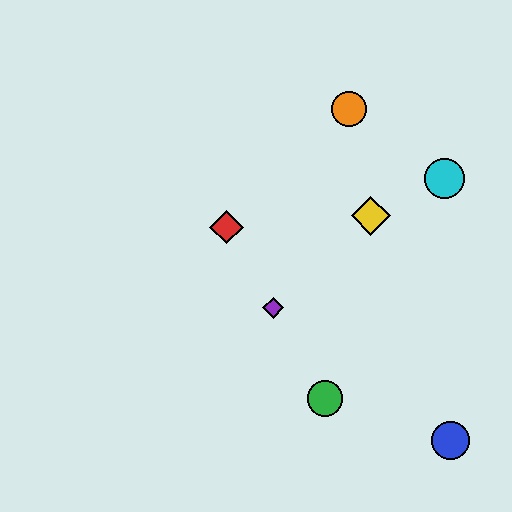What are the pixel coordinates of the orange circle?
The orange circle is at (349, 109).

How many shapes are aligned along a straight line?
3 shapes (the red diamond, the green circle, the purple diamond) are aligned along a straight line.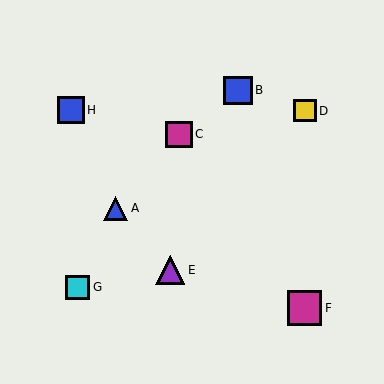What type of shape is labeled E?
Shape E is a purple triangle.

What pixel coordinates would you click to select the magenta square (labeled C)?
Click at (179, 134) to select the magenta square C.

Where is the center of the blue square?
The center of the blue square is at (238, 90).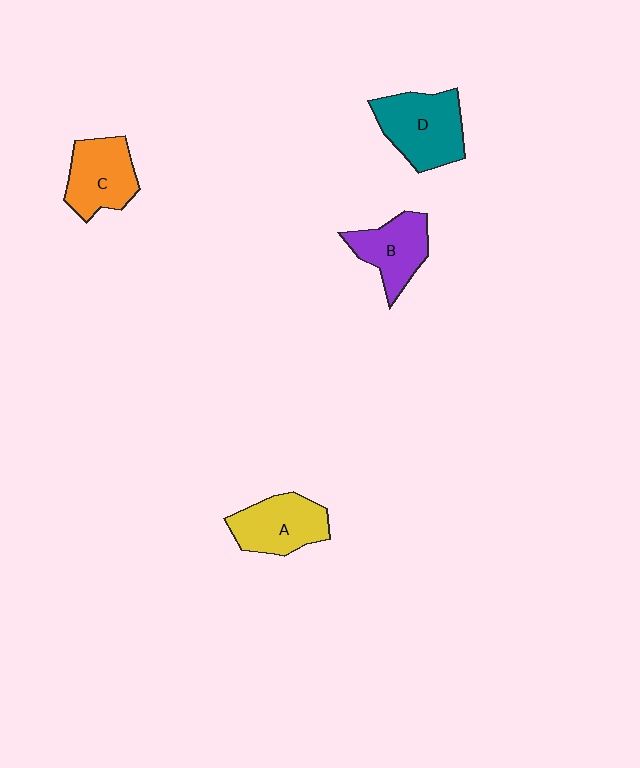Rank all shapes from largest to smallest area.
From largest to smallest: D (teal), C (orange), A (yellow), B (purple).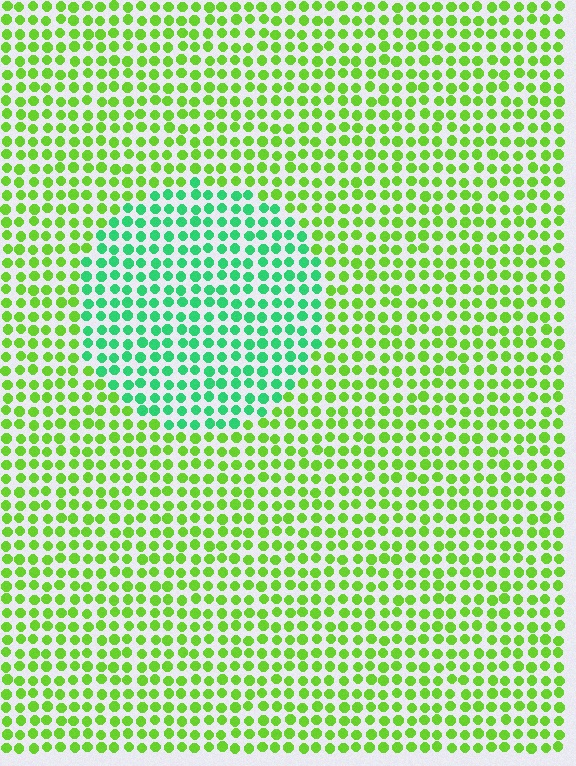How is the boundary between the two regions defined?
The boundary is defined purely by a slight shift in hue (about 46 degrees). Spacing, size, and orientation are identical on both sides.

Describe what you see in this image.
The image is filled with small lime elements in a uniform arrangement. A circle-shaped region is visible where the elements are tinted to a slightly different hue, forming a subtle color boundary.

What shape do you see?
I see a circle.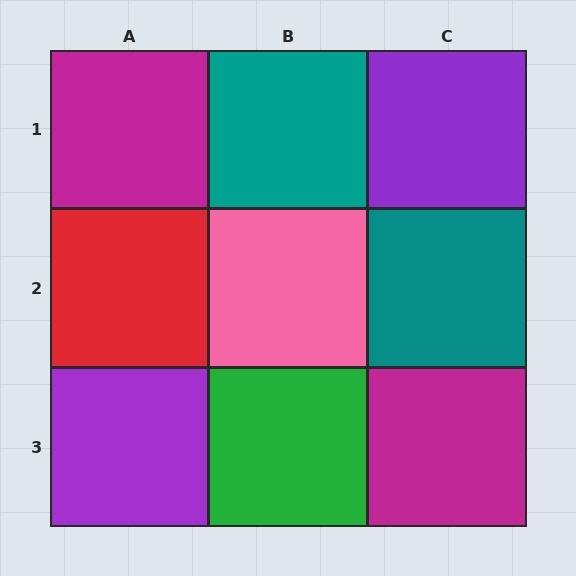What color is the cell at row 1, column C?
Purple.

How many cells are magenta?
2 cells are magenta.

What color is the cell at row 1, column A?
Magenta.